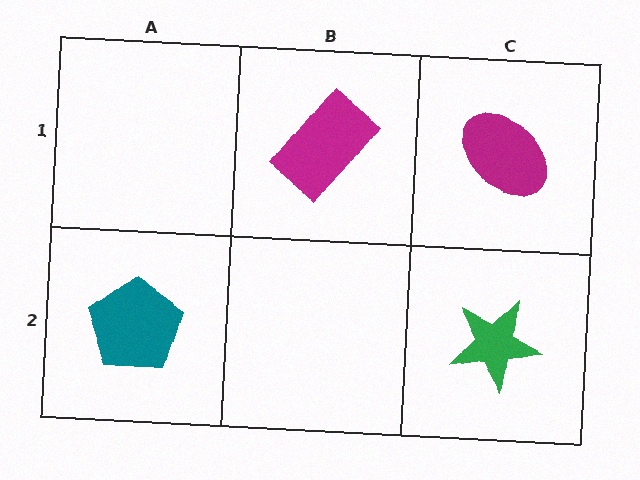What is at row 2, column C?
A green star.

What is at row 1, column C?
A magenta ellipse.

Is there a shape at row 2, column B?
No, that cell is empty.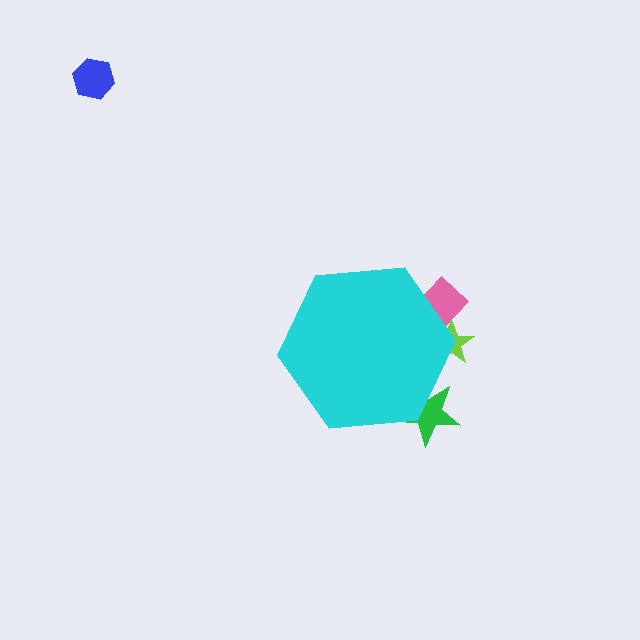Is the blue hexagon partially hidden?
No, the blue hexagon is fully visible.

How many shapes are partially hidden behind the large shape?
3 shapes are partially hidden.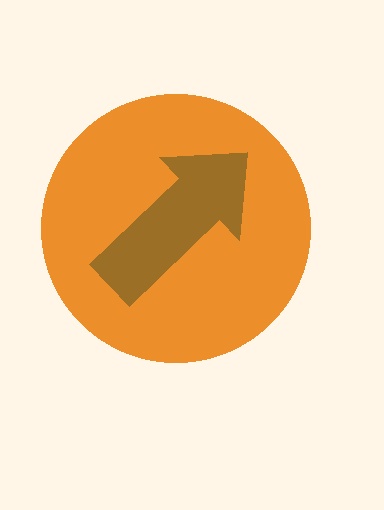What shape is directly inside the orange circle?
The brown arrow.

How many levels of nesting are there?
2.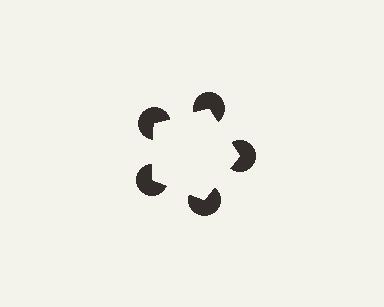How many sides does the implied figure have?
5 sides.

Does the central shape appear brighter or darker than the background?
It typically appears slightly brighter than the background, even though no actual brightness change is drawn.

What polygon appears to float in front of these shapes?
An illusory pentagon — its edges are inferred from the aligned wedge cuts in the pac-man discs, not physically drawn.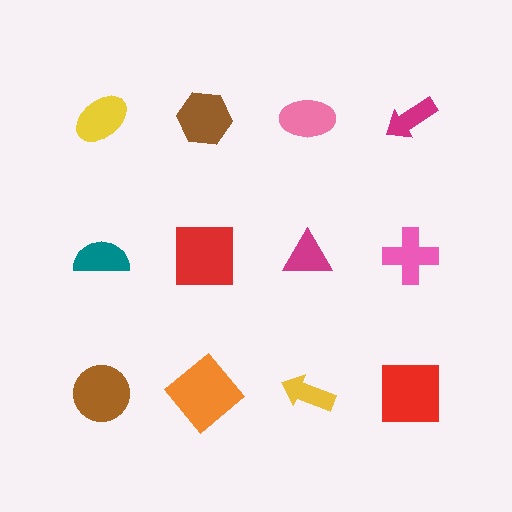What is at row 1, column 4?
A magenta arrow.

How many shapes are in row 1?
4 shapes.